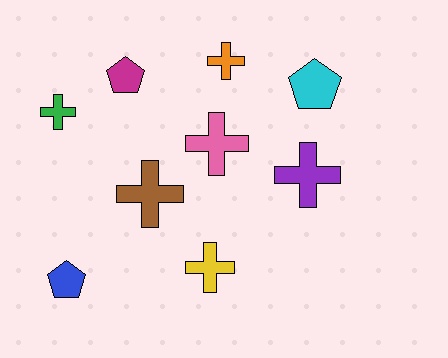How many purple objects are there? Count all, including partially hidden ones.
There is 1 purple object.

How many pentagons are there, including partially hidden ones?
There are 3 pentagons.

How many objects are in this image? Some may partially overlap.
There are 9 objects.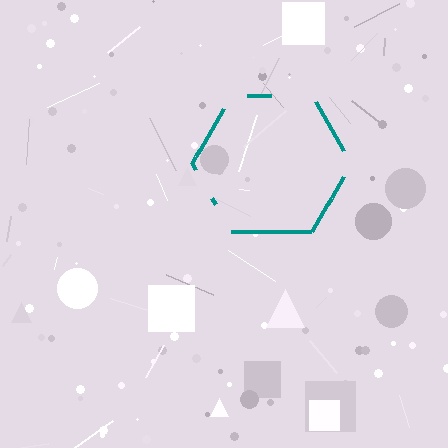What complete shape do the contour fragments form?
The contour fragments form a hexagon.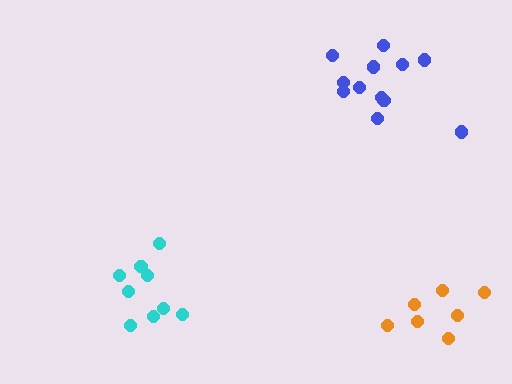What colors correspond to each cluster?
The clusters are colored: orange, cyan, blue.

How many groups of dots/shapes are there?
There are 3 groups.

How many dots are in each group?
Group 1: 7 dots, Group 2: 9 dots, Group 3: 12 dots (28 total).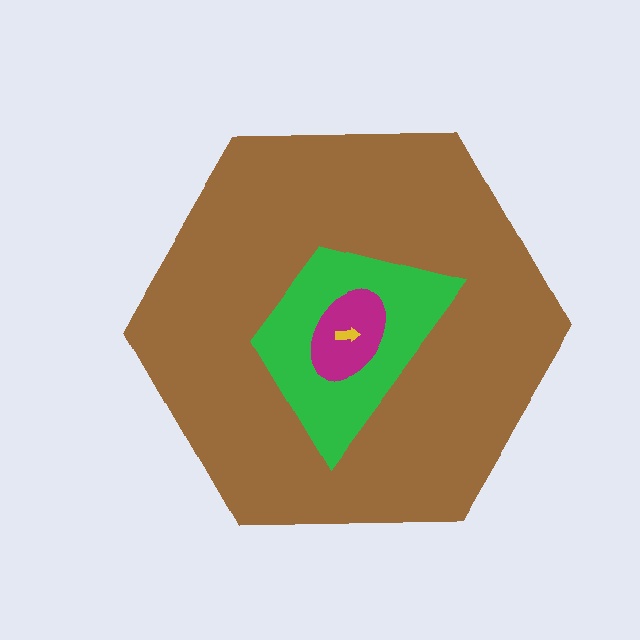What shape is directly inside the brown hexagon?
The green trapezoid.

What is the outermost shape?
The brown hexagon.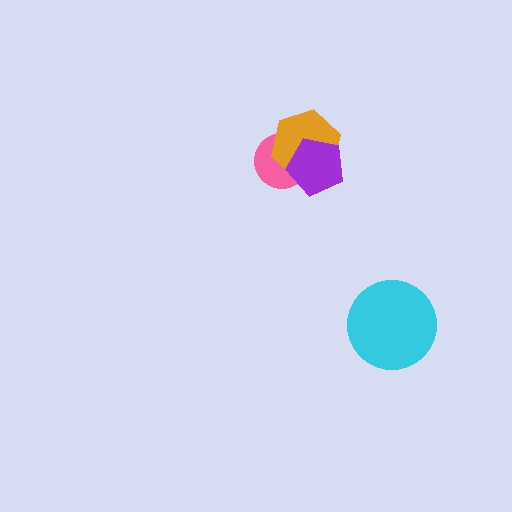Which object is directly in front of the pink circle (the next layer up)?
The orange hexagon is directly in front of the pink circle.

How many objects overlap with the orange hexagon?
2 objects overlap with the orange hexagon.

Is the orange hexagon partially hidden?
Yes, it is partially covered by another shape.